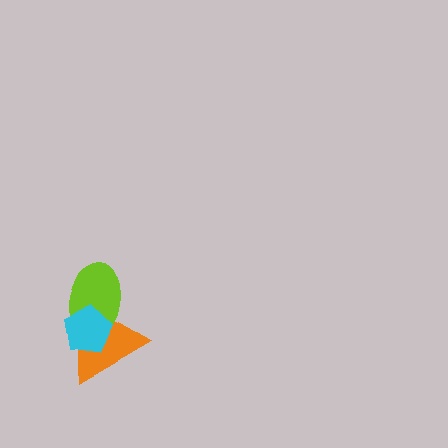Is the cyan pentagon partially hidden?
No, no other shape covers it.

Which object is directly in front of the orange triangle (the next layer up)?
The lime ellipse is directly in front of the orange triangle.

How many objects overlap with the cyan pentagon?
2 objects overlap with the cyan pentagon.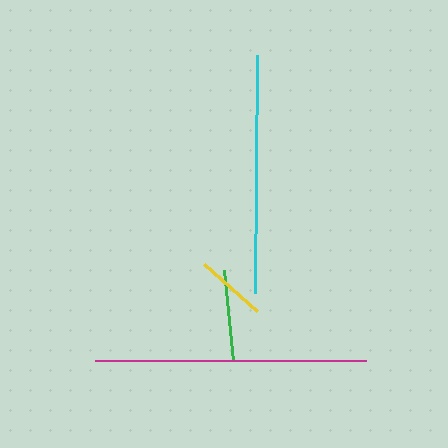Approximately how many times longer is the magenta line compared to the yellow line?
The magenta line is approximately 3.8 times the length of the yellow line.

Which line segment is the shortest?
The yellow line is the shortest at approximately 71 pixels.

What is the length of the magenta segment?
The magenta segment is approximately 272 pixels long.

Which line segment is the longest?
The magenta line is the longest at approximately 272 pixels.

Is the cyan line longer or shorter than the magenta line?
The magenta line is longer than the cyan line.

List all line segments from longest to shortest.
From longest to shortest: magenta, cyan, green, yellow.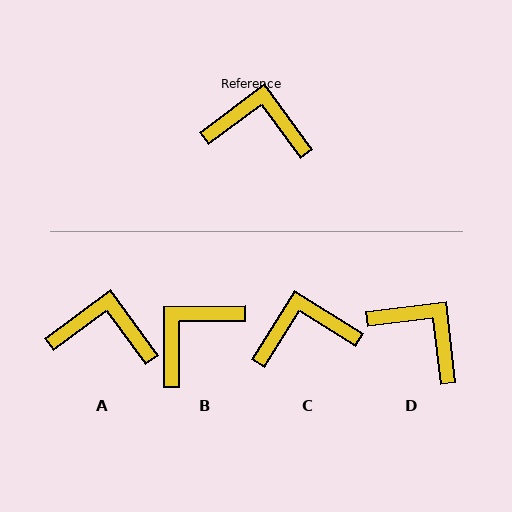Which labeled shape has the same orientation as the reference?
A.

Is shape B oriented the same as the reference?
No, it is off by about 54 degrees.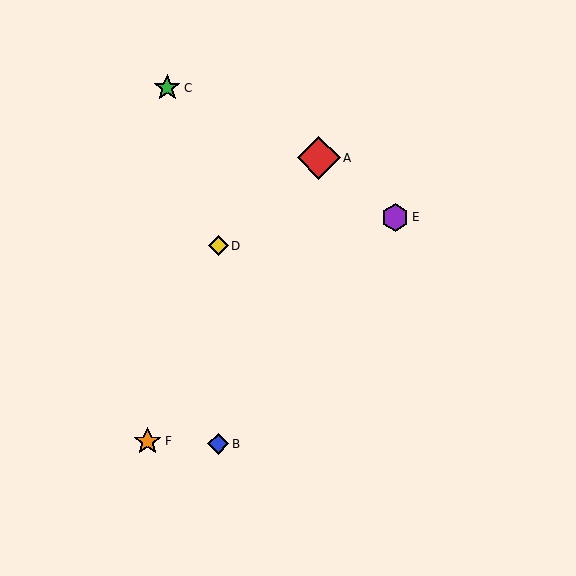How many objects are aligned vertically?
2 objects (B, D) are aligned vertically.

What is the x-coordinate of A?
Object A is at x≈319.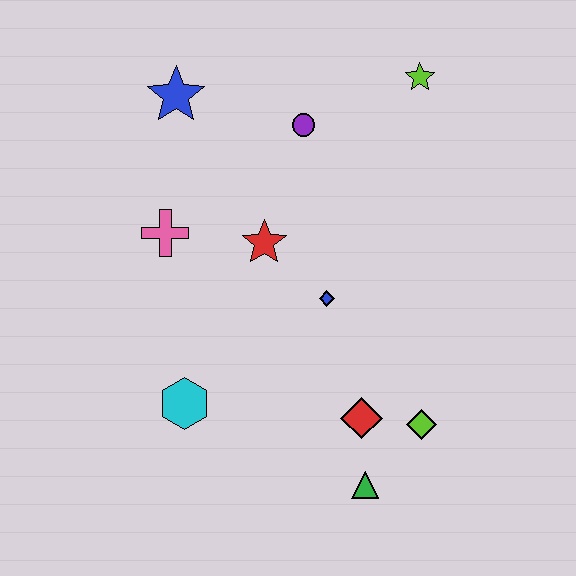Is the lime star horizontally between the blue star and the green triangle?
No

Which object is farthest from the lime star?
The green triangle is farthest from the lime star.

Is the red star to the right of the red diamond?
No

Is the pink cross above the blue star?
No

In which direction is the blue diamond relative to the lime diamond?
The blue diamond is above the lime diamond.